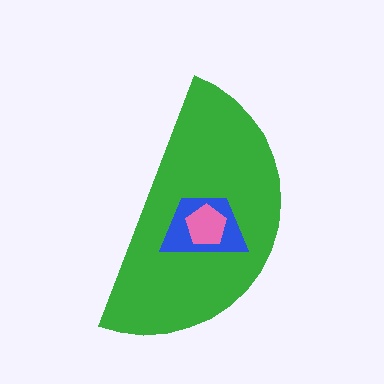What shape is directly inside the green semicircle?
The blue trapezoid.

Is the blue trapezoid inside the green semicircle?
Yes.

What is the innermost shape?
The pink pentagon.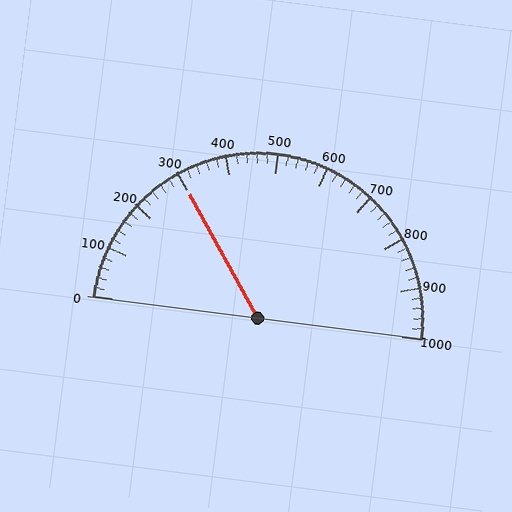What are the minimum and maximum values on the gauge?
The gauge ranges from 0 to 1000.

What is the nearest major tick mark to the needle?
The nearest major tick mark is 300.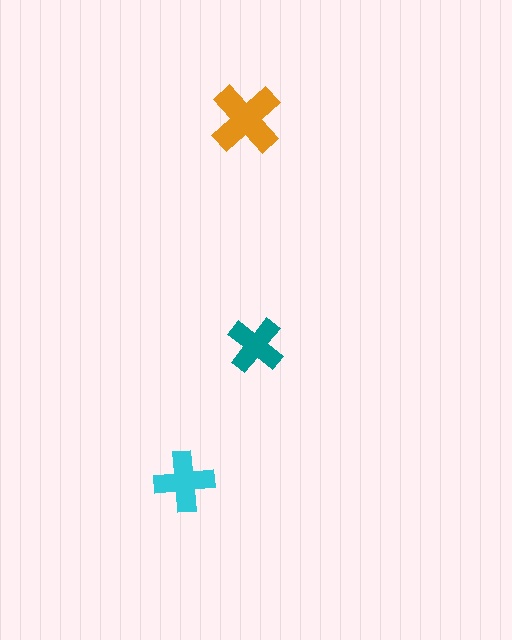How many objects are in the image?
There are 3 objects in the image.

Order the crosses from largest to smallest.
the orange one, the cyan one, the teal one.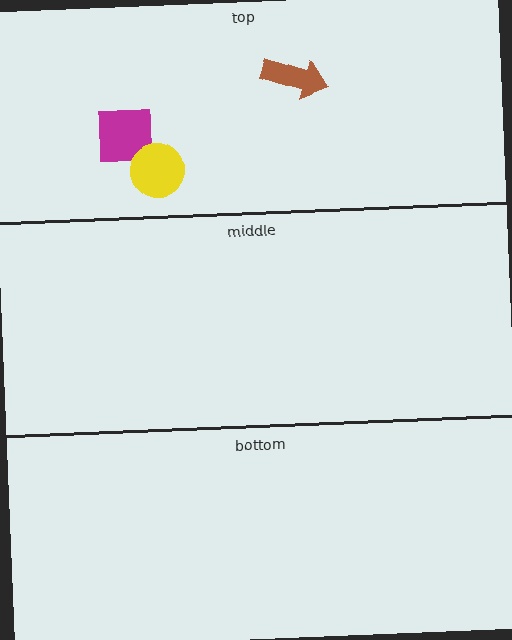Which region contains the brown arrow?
The top region.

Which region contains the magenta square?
The top region.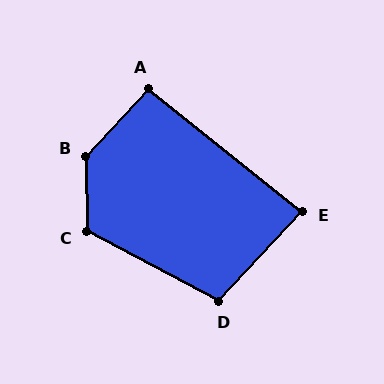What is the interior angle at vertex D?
Approximately 105 degrees (obtuse).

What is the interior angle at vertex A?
Approximately 94 degrees (approximately right).